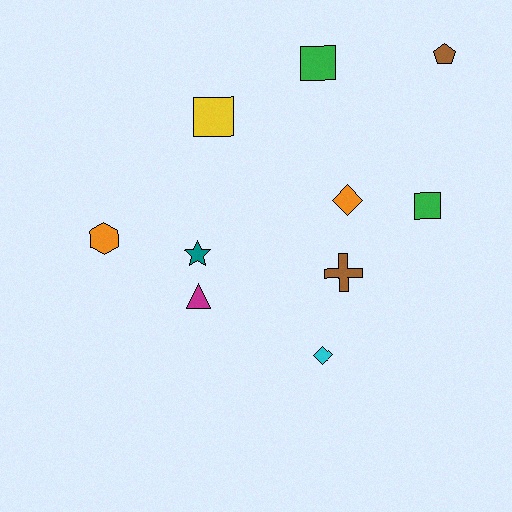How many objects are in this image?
There are 10 objects.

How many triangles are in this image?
There is 1 triangle.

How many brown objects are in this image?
There are 2 brown objects.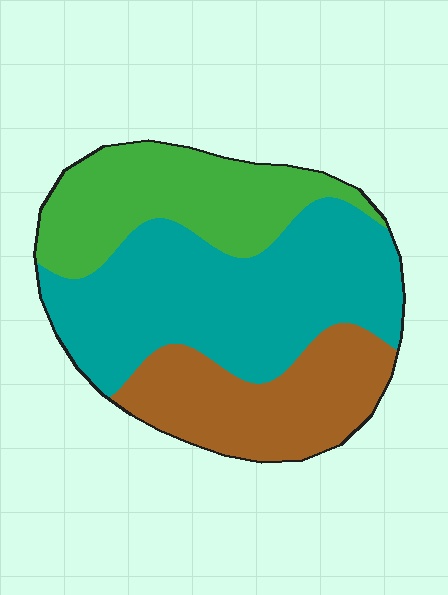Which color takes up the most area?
Teal, at roughly 45%.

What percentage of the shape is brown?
Brown takes up between a quarter and a half of the shape.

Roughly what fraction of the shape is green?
Green takes up about one quarter (1/4) of the shape.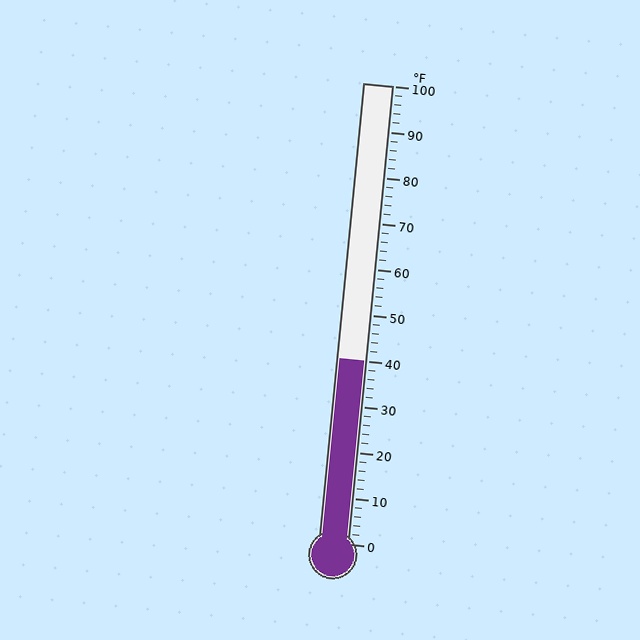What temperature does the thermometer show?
The thermometer shows approximately 40°F.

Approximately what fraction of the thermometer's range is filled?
The thermometer is filled to approximately 40% of its range.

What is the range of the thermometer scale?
The thermometer scale ranges from 0°F to 100°F.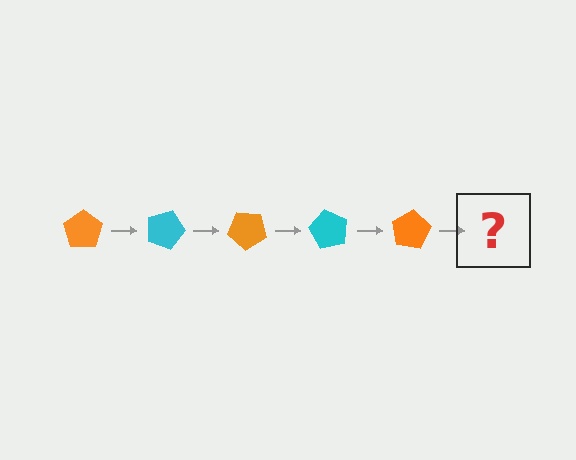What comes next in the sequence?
The next element should be a cyan pentagon, rotated 100 degrees from the start.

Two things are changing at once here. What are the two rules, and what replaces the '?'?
The two rules are that it rotates 20 degrees each step and the color cycles through orange and cyan. The '?' should be a cyan pentagon, rotated 100 degrees from the start.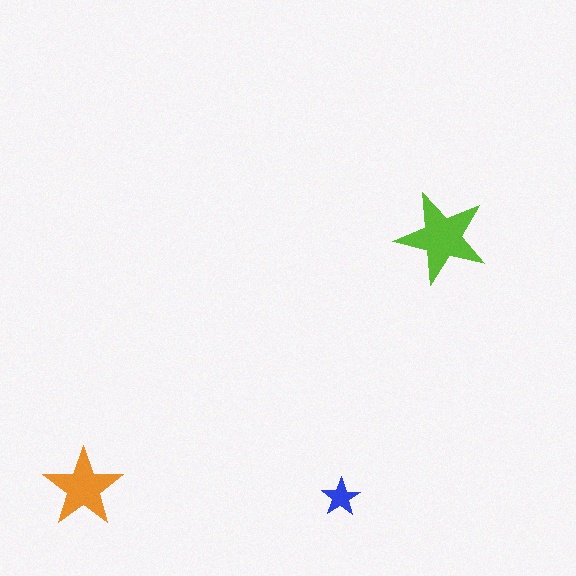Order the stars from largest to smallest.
the lime one, the orange one, the blue one.